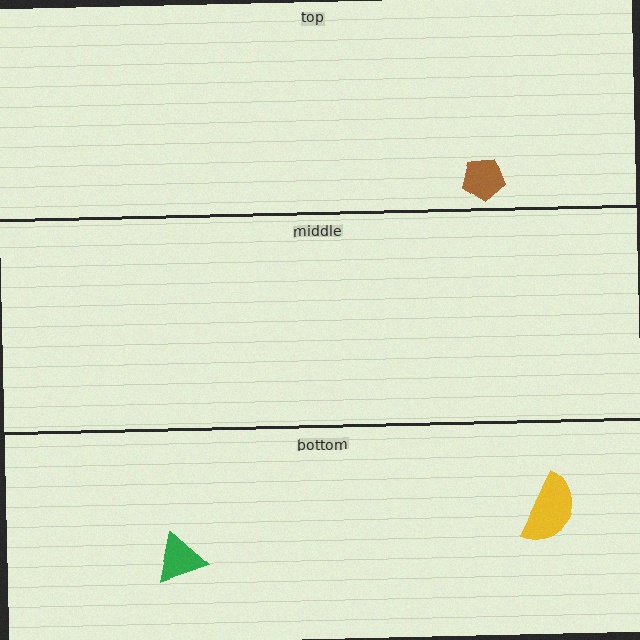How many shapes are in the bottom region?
2.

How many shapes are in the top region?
1.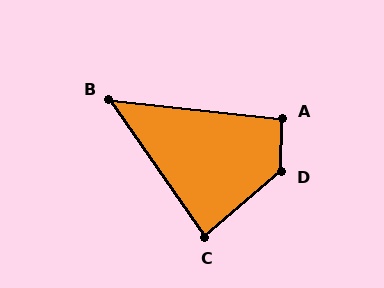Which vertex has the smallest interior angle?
B, at approximately 49 degrees.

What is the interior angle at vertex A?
Approximately 95 degrees (obtuse).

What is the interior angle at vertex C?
Approximately 85 degrees (acute).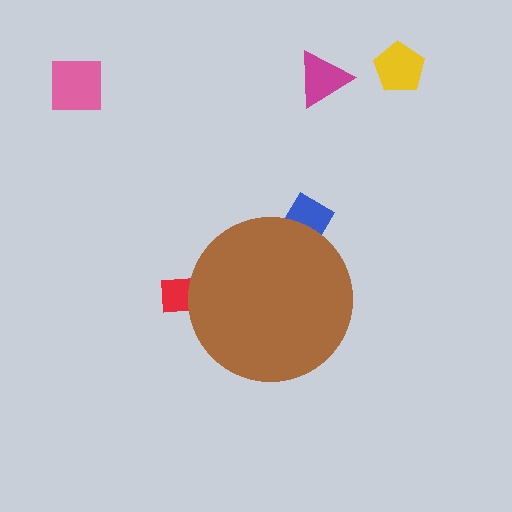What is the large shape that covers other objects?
A brown circle.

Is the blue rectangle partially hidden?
Yes, the blue rectangle is partially hidden behind the brown circle.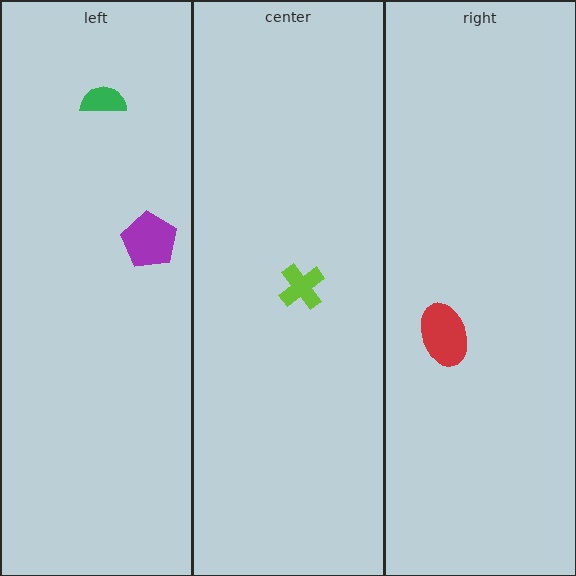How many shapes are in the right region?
1.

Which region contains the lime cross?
The center region.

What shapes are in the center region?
The lime cross.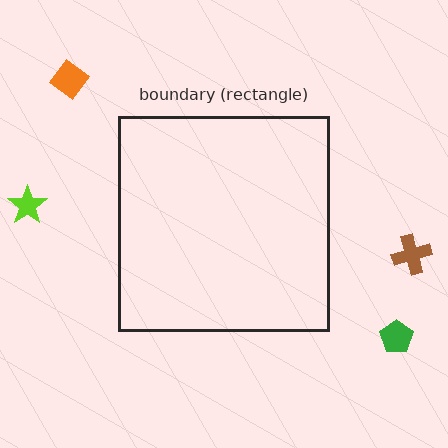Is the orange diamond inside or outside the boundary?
Outside.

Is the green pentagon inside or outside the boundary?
Outside.